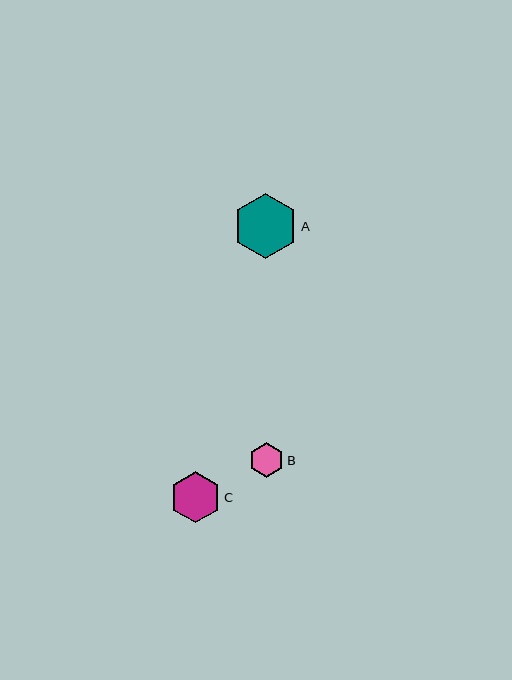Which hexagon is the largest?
Hexagon A is the largest with a size of approximately 65 pixels.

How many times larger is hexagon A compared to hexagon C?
Hexagon A is approximately 1.3 times the size of hexagon C.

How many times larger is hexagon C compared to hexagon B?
Hexagon C is approximately 1.5 times the size of hexagon B.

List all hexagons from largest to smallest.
From largest to smallest: A, C, B.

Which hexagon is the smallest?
Hexagon B is the smallest with a size of approximately 35 pixels.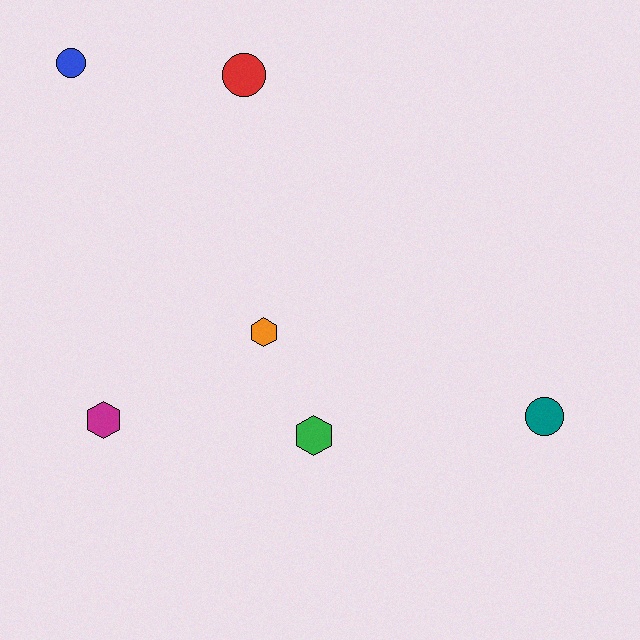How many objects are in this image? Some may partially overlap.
There are 6 objects.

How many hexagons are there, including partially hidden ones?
There are 3 hexagons.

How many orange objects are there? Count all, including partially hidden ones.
There is 1 orange object.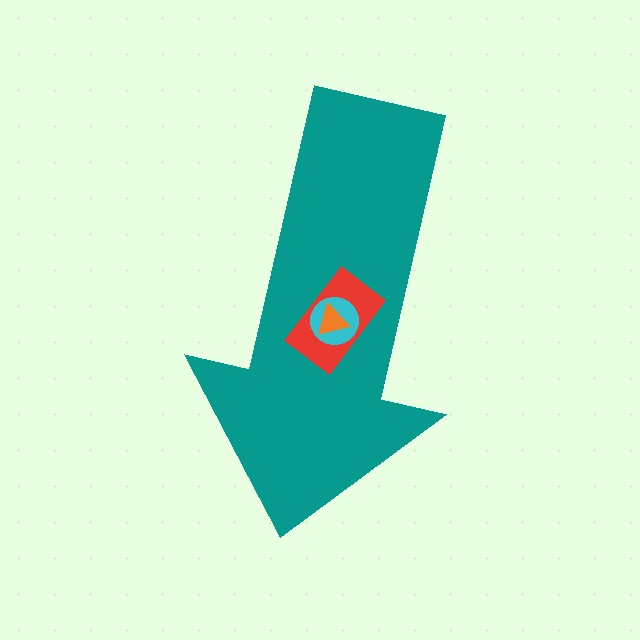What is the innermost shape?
The orange triangle.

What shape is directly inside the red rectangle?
The cyan circle.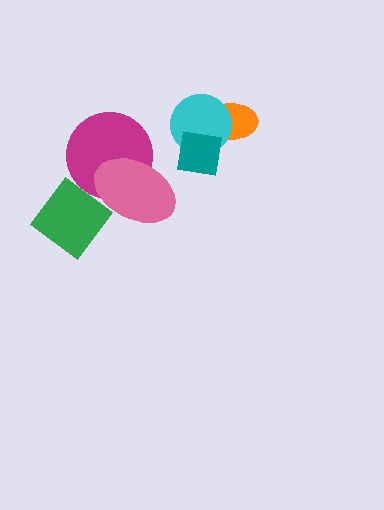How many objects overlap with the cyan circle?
2 objects overlap with the cyan circle.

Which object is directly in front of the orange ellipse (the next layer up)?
The cyan circle is directly in front of the orange ellipse.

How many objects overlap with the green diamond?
0 objects overlap with the green diamond.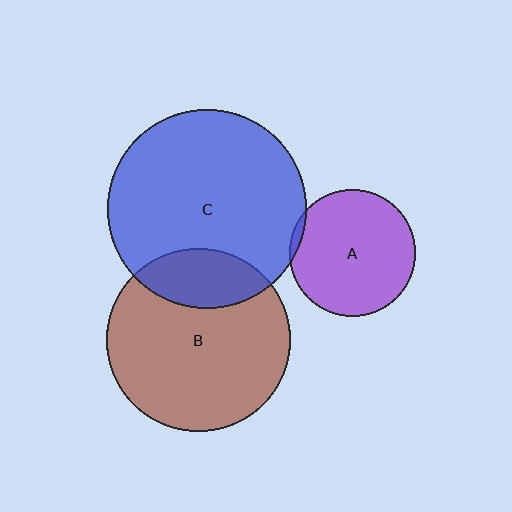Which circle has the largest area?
Circle C (blue).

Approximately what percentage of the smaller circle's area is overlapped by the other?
Approximately 5%.